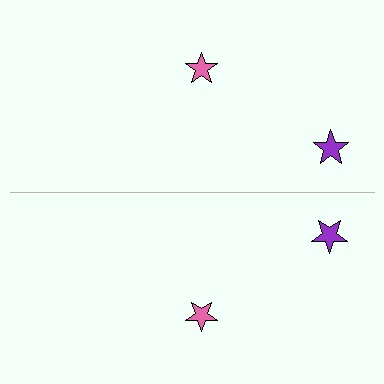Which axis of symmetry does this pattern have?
The pattern has a horizontal axis of symmetry running through the center of the image.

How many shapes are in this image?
There are 4 shapes in this image.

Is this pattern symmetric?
Yes, this pattern has bilateral (reflection) symmetry.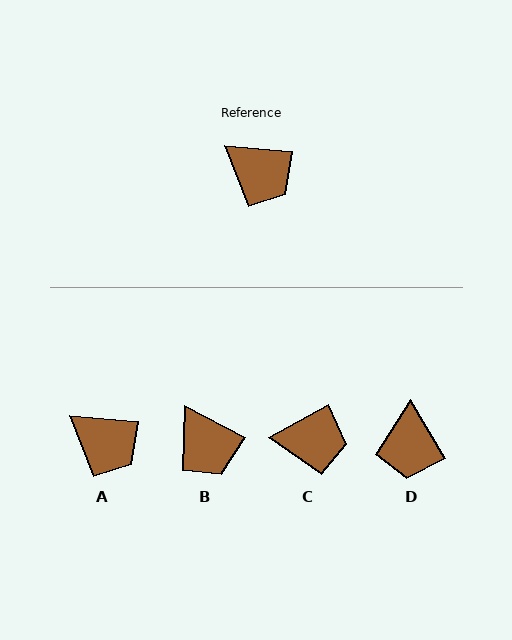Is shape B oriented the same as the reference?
No, it is off by about 23 degrees.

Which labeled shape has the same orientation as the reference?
A.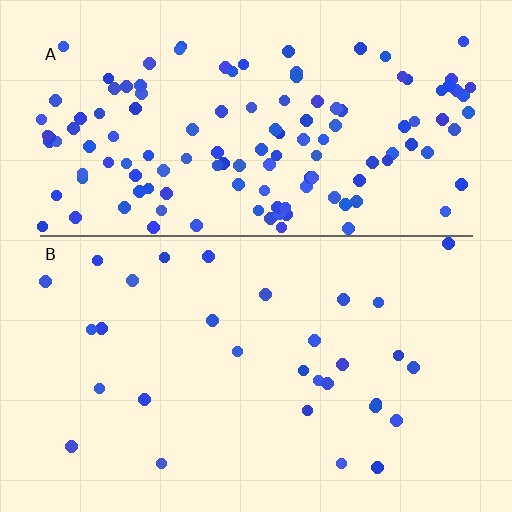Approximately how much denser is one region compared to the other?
Approximately 4.3× — region A over region B.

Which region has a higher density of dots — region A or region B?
A (the top).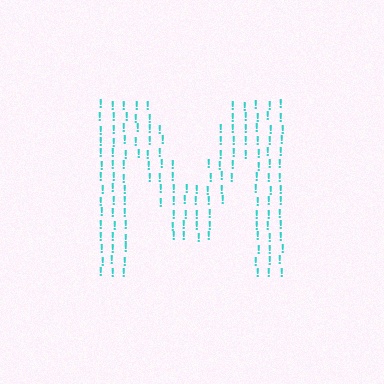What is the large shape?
The large shape is the letter M.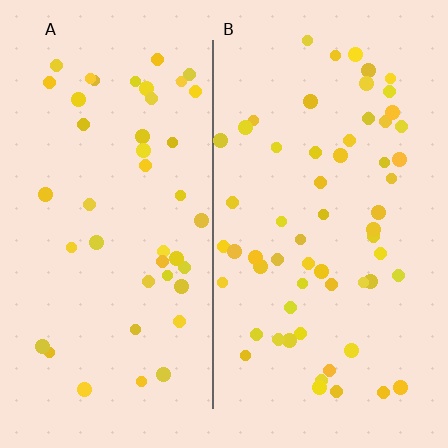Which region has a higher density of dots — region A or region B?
B (the right).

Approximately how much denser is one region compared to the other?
Approximately 1.4× — region B over region A.